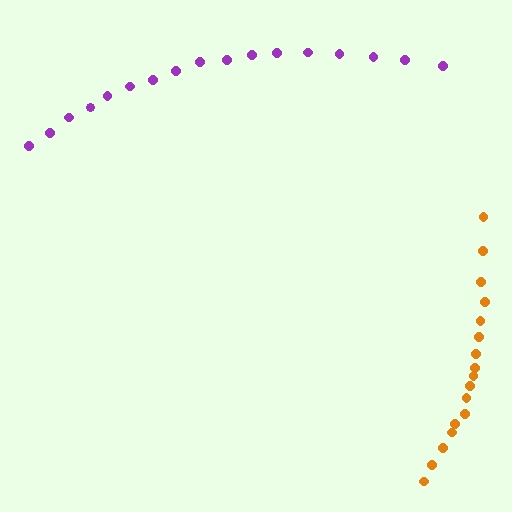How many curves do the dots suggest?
There are 2 distinct paths.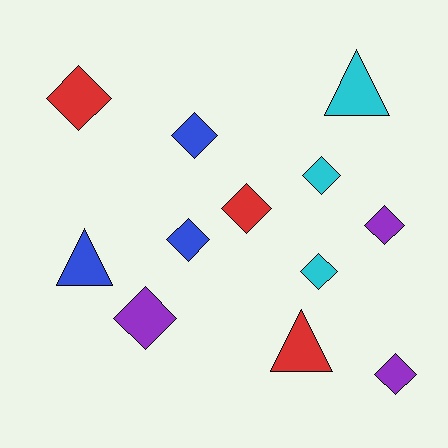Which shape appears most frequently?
Diamond, with 9 objects.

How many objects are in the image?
There are 12 objects.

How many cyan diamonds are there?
There are 2 cyan diamonds.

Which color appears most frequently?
Cyan, with 3 objects.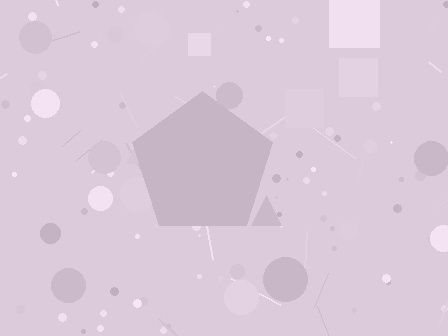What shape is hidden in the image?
A pentagon is hidden in the image.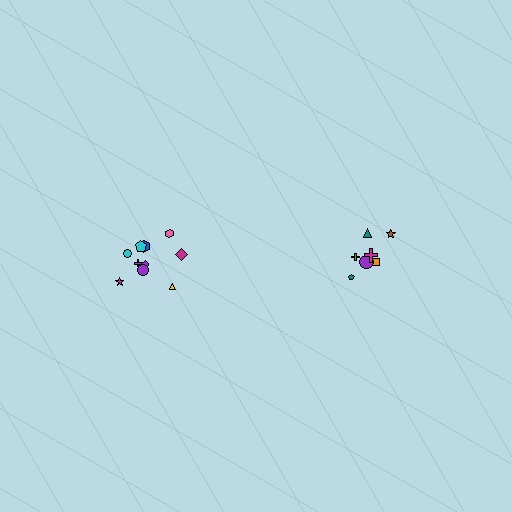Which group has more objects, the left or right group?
The left group.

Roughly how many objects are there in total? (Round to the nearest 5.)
Roughly 15 objects in total.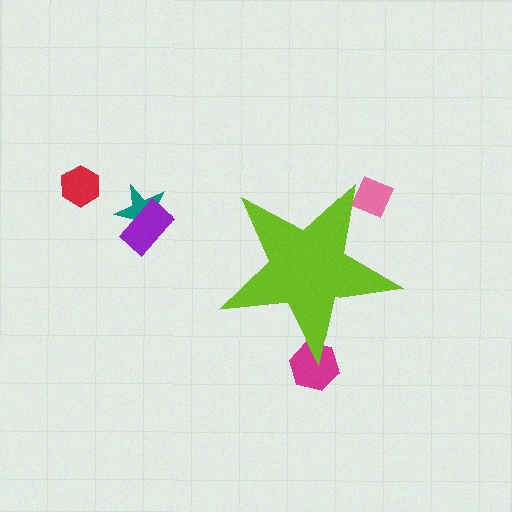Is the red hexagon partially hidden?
No, the red hexagon is fully visible.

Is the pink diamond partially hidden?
Yes, the pink diamond is partially hidden behind the lime star.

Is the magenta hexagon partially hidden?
Yes, the magenta hexagon is partially hidden behind the lime star.